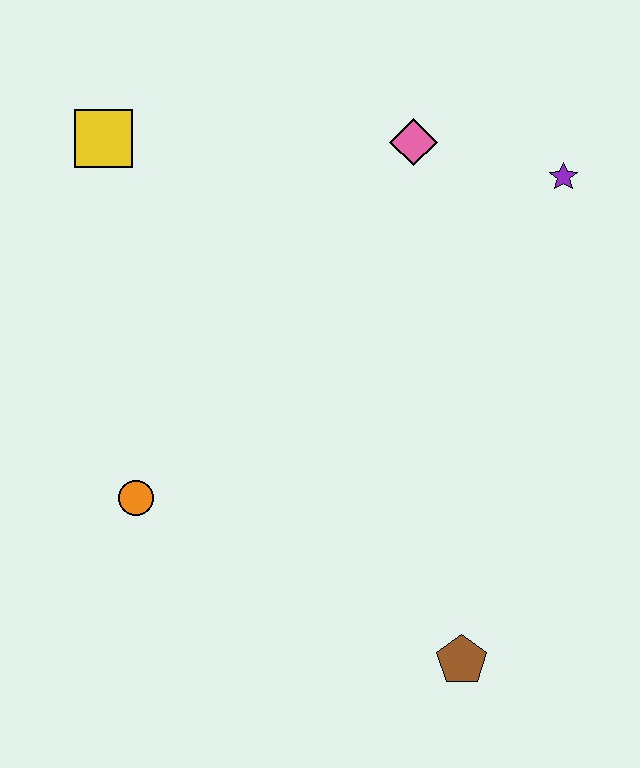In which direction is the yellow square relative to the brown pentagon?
The yellow square is above the brown pentagon.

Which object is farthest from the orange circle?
The purple star is farthest from the orange circle.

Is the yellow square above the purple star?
Yes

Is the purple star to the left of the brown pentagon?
No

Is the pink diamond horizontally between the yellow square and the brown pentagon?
Yes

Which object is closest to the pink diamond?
The purple star is closest to the pink diamond.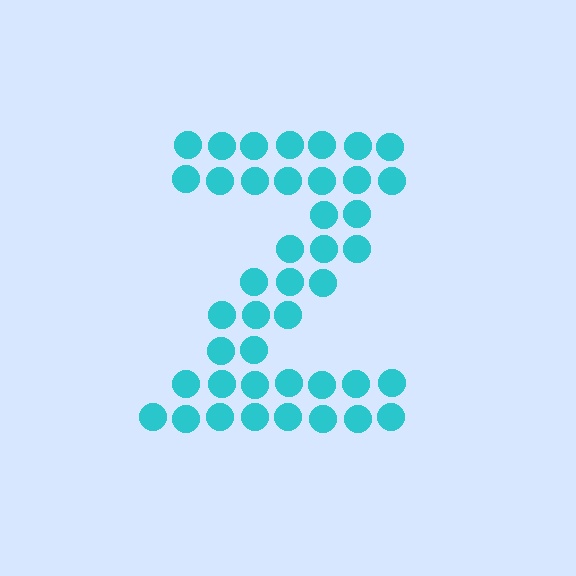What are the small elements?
The small elements are circles.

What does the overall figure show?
The overall figure shows the letter Z.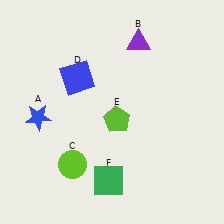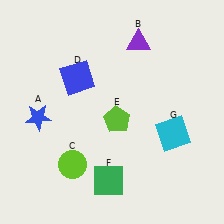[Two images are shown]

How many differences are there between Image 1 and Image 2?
There is 1 difference between the two images.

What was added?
A cyan square (G) was added in Image 2.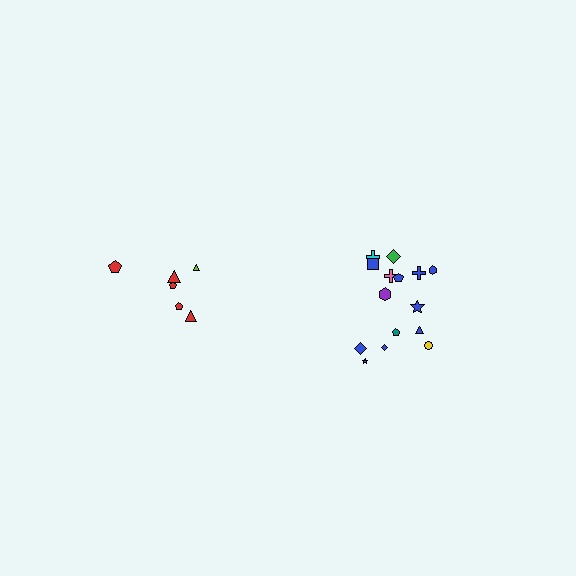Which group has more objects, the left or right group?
The right group.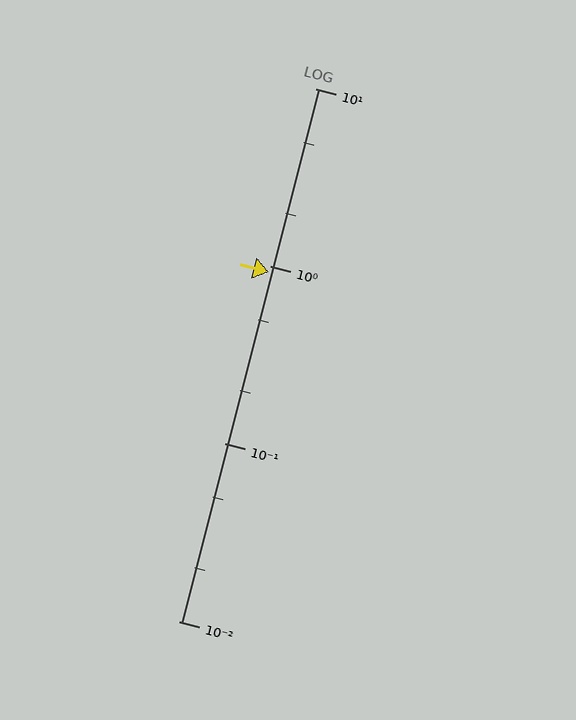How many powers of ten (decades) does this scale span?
The scale spans 3 decades, from 0.01 to 10.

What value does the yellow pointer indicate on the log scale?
The pointer indicates approximately 0.93.